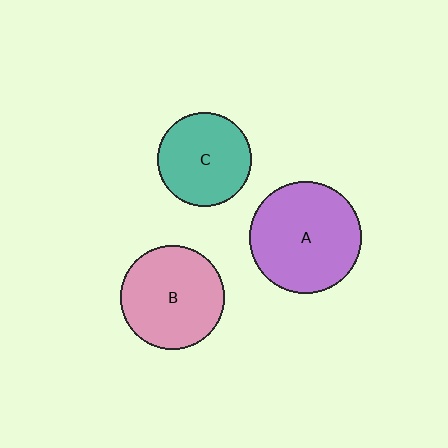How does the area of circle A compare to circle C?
Approximately 1.4 times.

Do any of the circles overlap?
No, none of the circles overlap.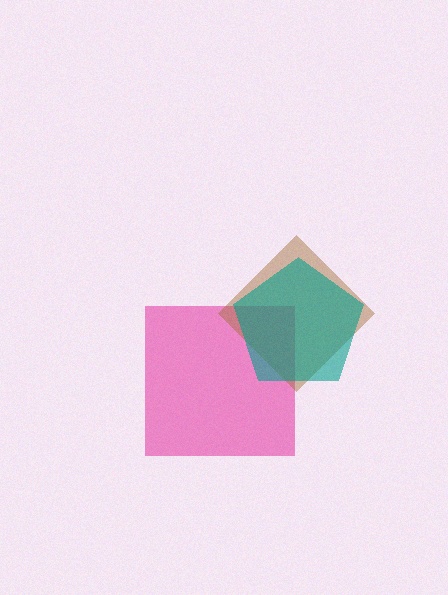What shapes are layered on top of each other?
The layered shapes are: a pink square, a brown diamond, a teal pentagon.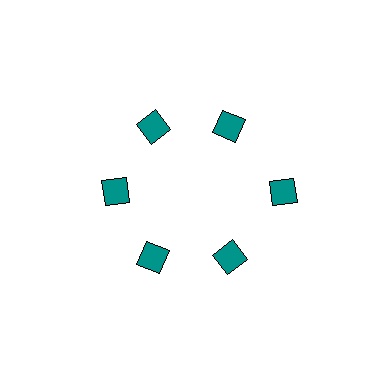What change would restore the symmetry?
The symmetry would be restored by moving it inward, back onto the ring so that all 6 squares sit at equal angles and equal distance from the center.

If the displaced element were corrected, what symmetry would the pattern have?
It would have 6-fold rotational symmetry — the pattern would map onto itself every 60 degrees.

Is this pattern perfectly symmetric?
No. The 6 teal squares are arranged in a ring, but one element near the 3 o'clock position is pushed outward from the center, breaking the 6-fold rotational symmetry.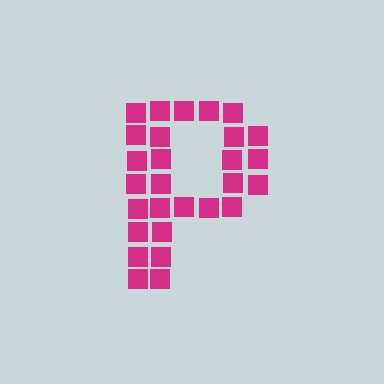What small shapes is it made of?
It is made of small squares.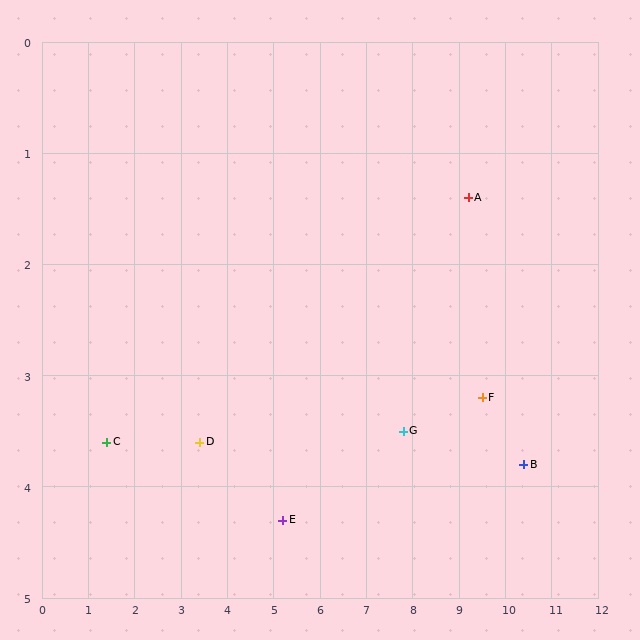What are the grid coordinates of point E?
Point E is at approximately (5.2, 4.3).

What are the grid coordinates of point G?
Point G is at approximately (7.8, 3.5).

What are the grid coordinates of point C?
Point C is at approximately (1.4, 3.6).